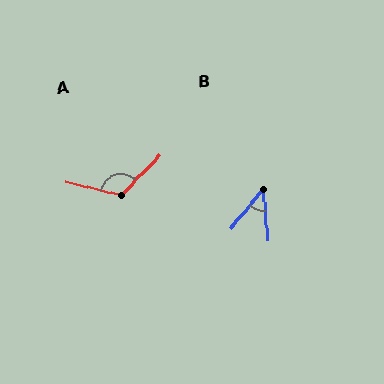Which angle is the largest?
A, at approximately 120 degrees.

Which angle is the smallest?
B, at approximately 45 degrees.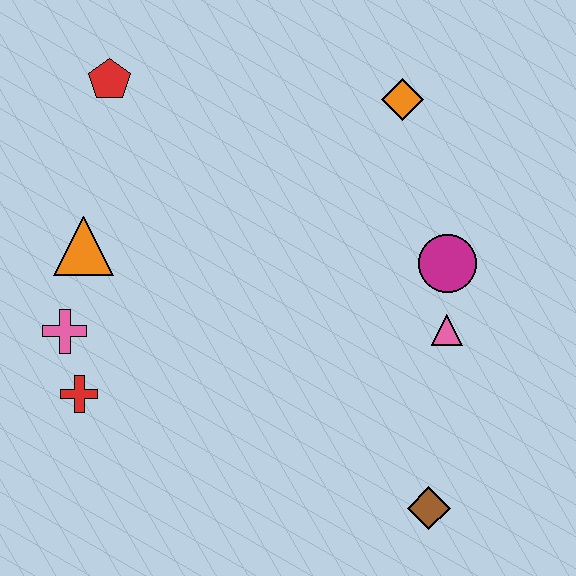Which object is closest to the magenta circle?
The pink triangle is closest to the magenta circle.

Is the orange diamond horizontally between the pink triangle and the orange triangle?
Yes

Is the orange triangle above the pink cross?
Yes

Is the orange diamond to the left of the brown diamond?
Yes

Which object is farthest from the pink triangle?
The red pentagon is farthest from the pink triangle.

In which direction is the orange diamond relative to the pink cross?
The orange diamond is to the right of the pink cross.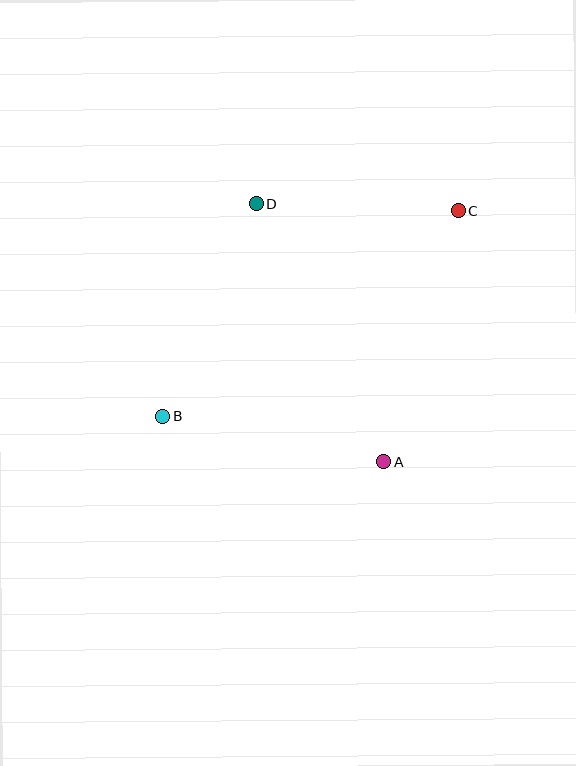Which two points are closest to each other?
Points C and D are closest to each other.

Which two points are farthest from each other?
Points B and C are farthest from each other.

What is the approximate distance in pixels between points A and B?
The distance between A and B is approximately 225 pixels.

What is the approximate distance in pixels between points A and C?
The distance between A and C is approximately 262 pixels.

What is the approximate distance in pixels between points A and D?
The distance between A and D is approximately 288 pixels.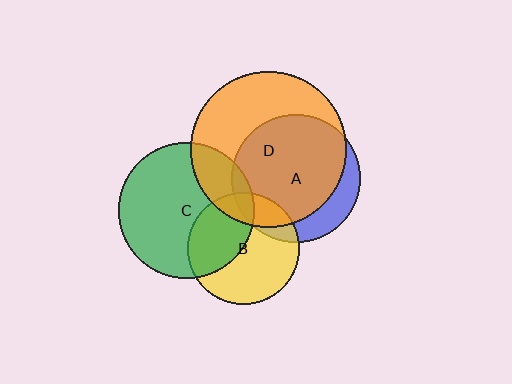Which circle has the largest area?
Circle D (orange).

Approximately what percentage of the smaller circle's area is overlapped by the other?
Approximately 20%.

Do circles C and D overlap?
Yes.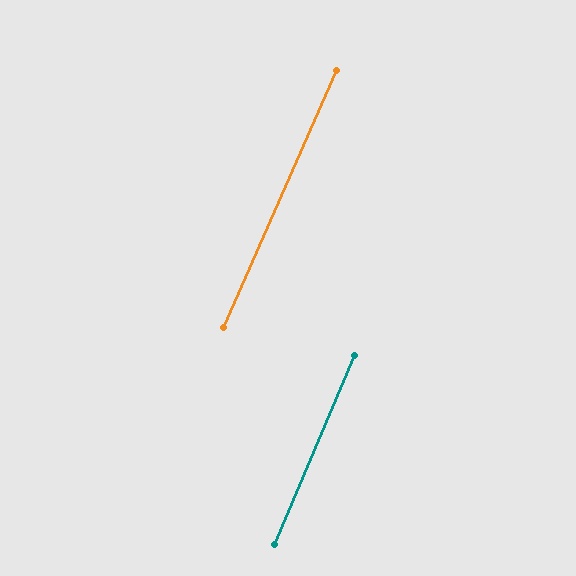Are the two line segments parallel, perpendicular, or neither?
Parallel — their directions differ by only 0.9°.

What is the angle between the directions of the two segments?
Approximately 1 degree.